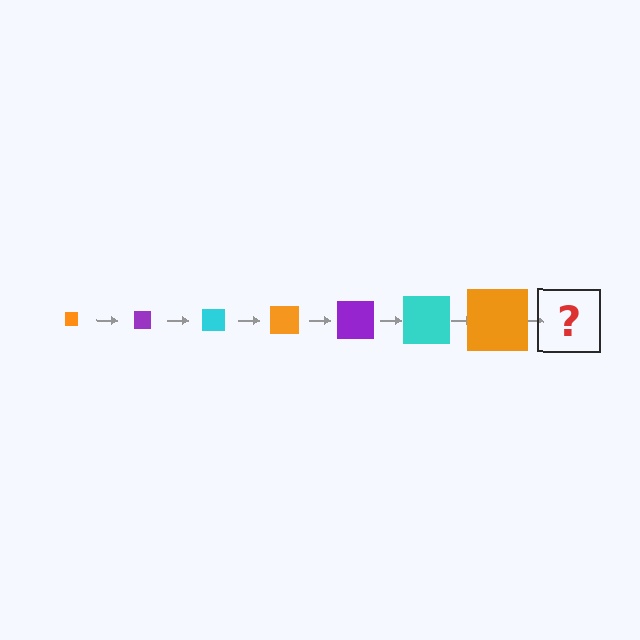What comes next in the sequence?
The next element should be a purple square, larger than the previous one.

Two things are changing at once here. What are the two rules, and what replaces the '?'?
The two rules are that the square grows larger each step and the color cycles through orange, purple, and cyan. The '?' should be a purple square, larger than the previous one.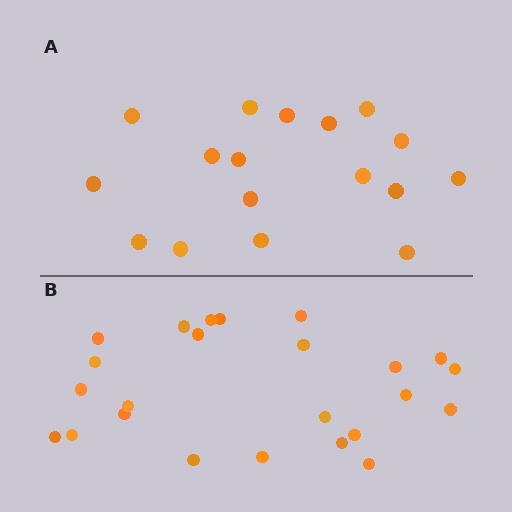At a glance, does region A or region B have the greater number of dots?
Region B (the bottom region) has more dots.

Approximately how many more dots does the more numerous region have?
Region B has roughly 8 or so more dots than region A.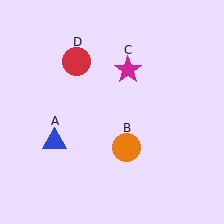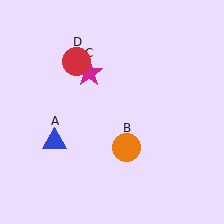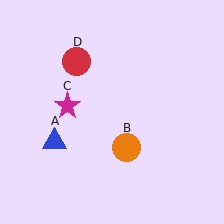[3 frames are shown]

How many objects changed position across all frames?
1 object changed position: magenta star (object C).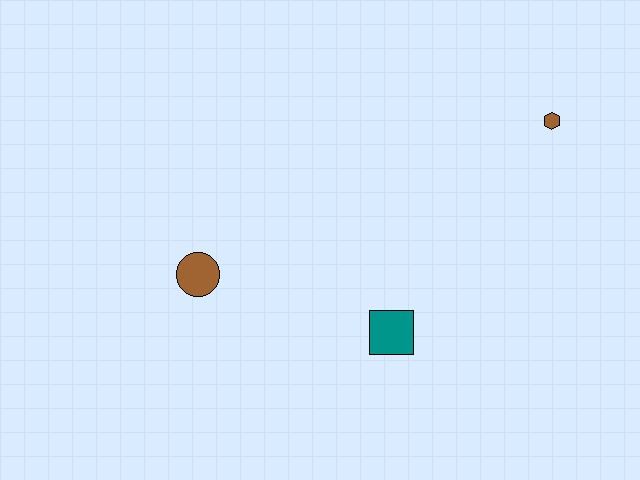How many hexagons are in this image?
There is 1 hexagon.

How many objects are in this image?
There are 3 objects.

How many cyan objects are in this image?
There are no cyan objects.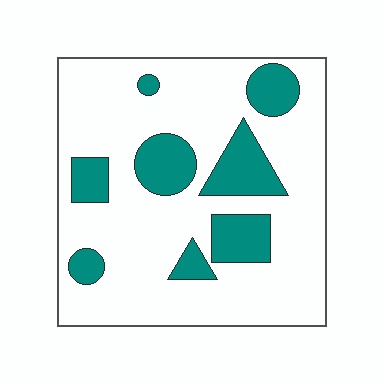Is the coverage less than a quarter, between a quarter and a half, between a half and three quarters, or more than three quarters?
Less than a quarter.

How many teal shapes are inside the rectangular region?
8.